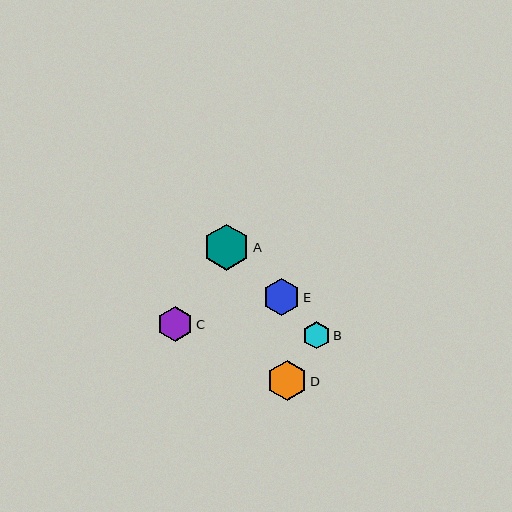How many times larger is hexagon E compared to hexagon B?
Hexagon E is approximately 1.3 times the size of hexagon B.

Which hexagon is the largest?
Hexagon A is the largest with a size of approximately 47 pixels.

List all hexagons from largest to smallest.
From largest to smallest: A, D, E, C, B.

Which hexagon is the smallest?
Hexagon B is the smallest with a size of approximately 27 pixels.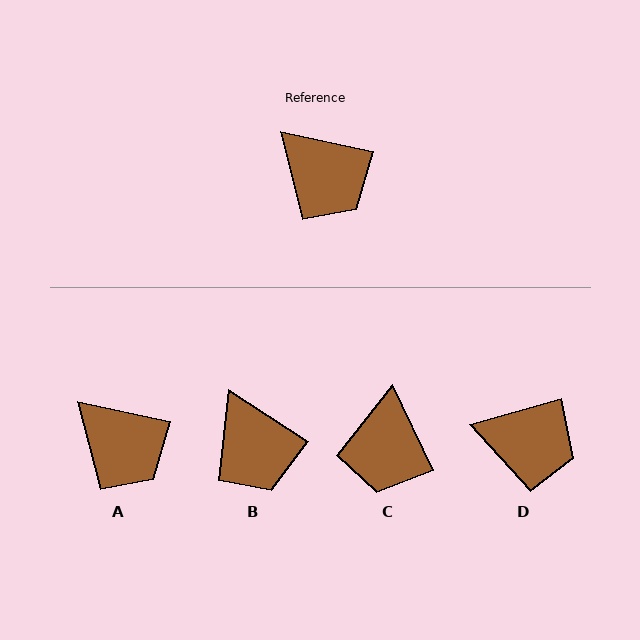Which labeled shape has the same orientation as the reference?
A.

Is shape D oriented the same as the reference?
No, it is off by about 27 degrees.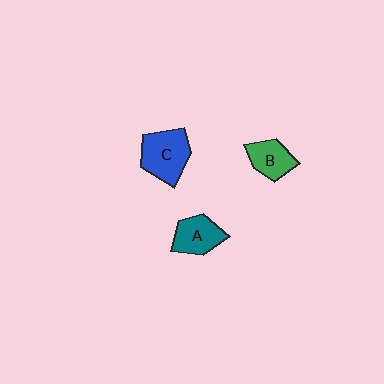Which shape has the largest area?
Shape C (blue).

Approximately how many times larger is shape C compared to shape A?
Approximately 1.3 times.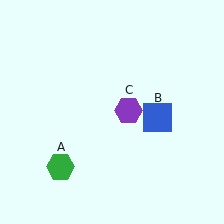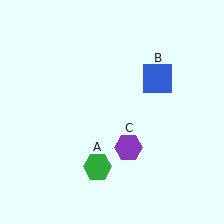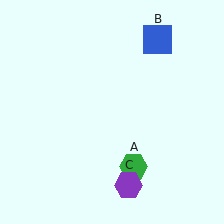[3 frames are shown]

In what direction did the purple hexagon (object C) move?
The purple hexagon (object C) moved down.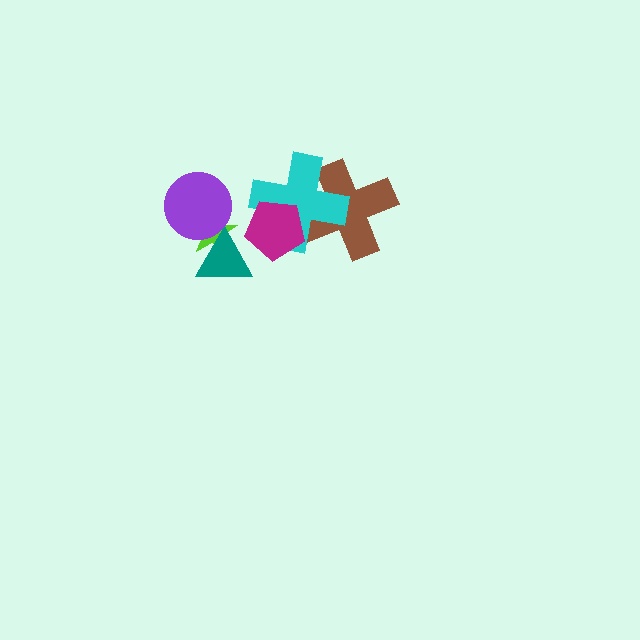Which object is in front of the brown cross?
The cyan cross is in front of the brown cross.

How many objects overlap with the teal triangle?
1 object overlaps with the teal triangle.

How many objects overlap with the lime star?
2 objects overlap with the lime star.